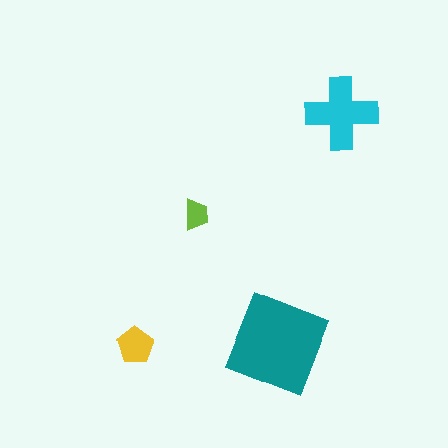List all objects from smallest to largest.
The lime trapezoid, the yellow pentagon, the cyan cross, the teal square.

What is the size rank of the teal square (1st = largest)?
1st.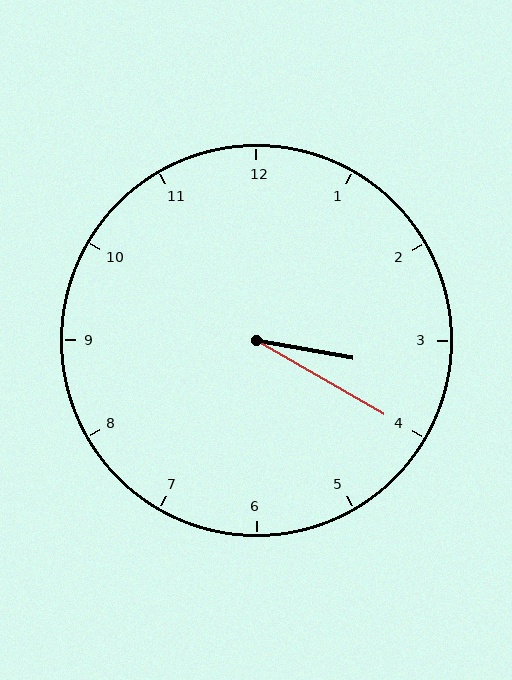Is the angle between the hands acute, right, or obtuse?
It is acute.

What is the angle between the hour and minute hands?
Approximately 20 degrees.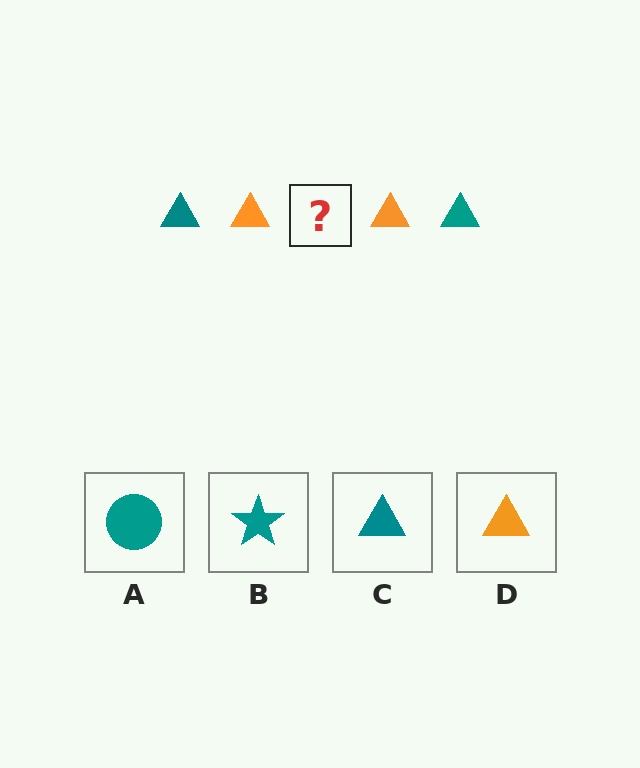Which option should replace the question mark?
Option C.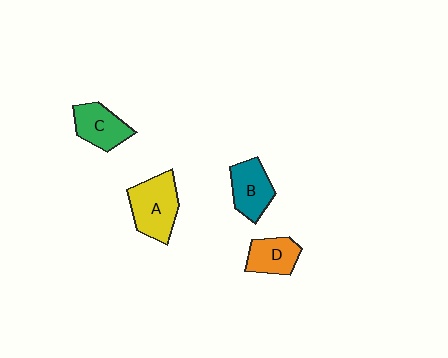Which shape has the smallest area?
Shape D (orange).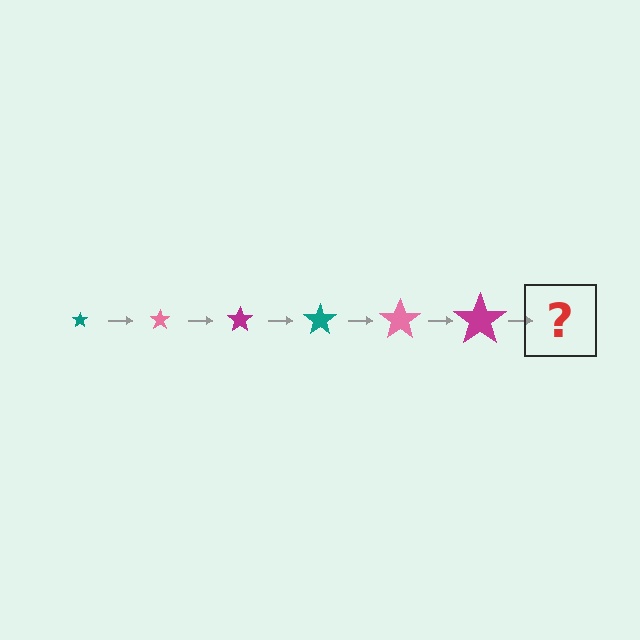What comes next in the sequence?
The next element should be a teal star, larger than the previous one.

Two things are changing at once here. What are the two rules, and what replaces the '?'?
The two rules are that the star grows larger each step and the color cycles through teal, pink, and magenta. The '?' should be a teal star, larger than the previous one.